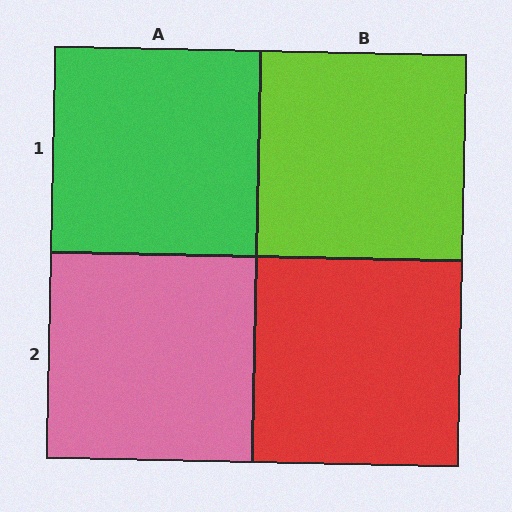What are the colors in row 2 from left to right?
Pink, red.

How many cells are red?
1 cell is red.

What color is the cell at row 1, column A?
Green.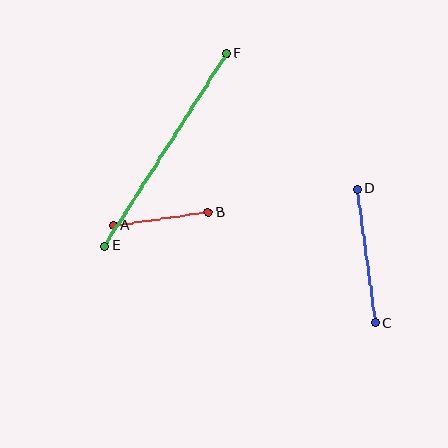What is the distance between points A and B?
The distance is approximately 96 pixels.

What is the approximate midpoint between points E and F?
The midpoint is at approximately (166, 150) pixels.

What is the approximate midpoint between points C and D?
The midpoint is at approximately (366, 256) pixels.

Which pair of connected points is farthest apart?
Points E and F are farthest apart.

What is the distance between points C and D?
The distance is approximately 135 pixels.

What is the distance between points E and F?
The distance is approximately 228 pixels.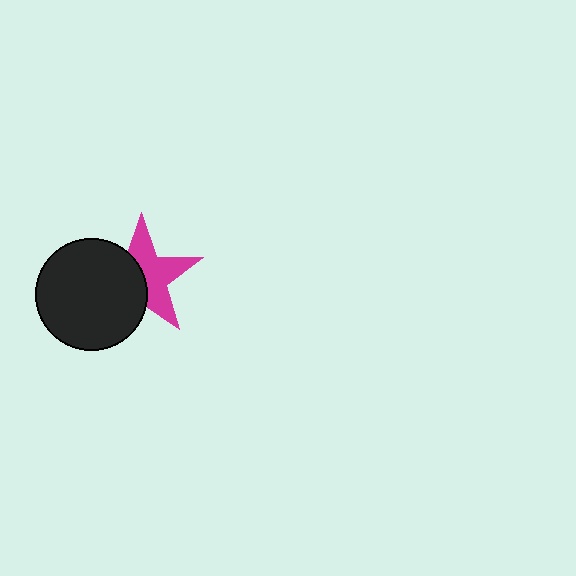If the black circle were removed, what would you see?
You would see the complete magenta star.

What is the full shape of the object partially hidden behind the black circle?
The partially hidden object is a magenta star.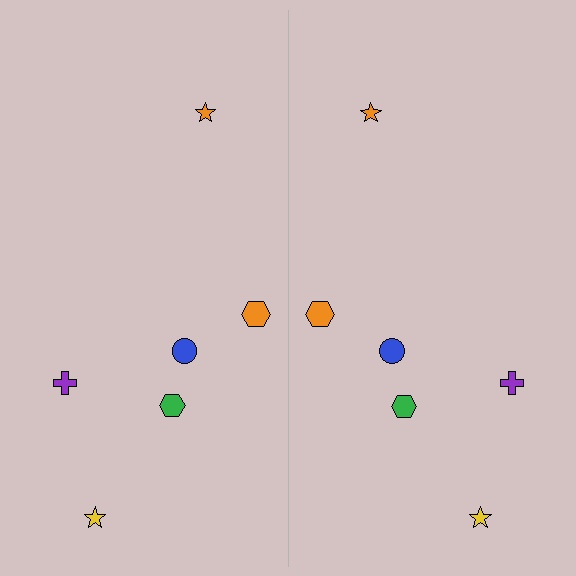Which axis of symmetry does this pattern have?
The pattern has a vertical axis of symmetry running through the center of the image.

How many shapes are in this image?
There are 12 shapes in this image.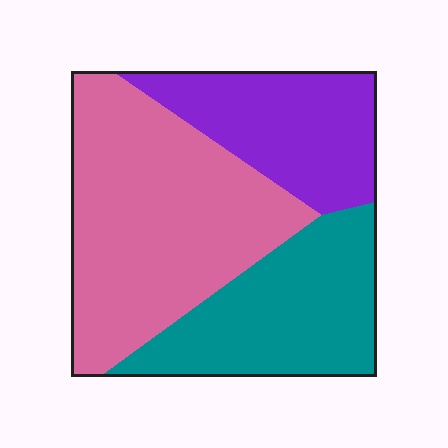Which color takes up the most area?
Pink, at roughly 45%.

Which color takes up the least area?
Purple, at roughly 25%.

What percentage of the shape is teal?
Teal takes up between a sixth and a third of the shape.